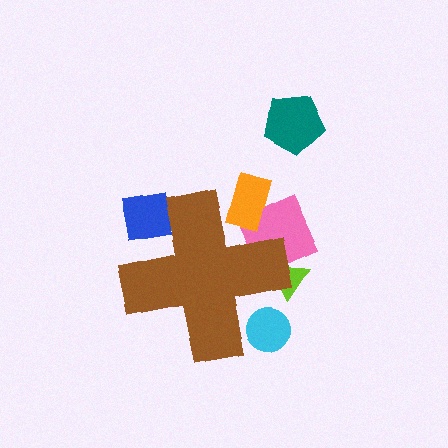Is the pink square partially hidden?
Yes, the pink square is partially hidden behind the brown cross.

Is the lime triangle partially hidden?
Yes, the lime triangle is partially hidden behind the brown cross.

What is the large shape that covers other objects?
A brown cross.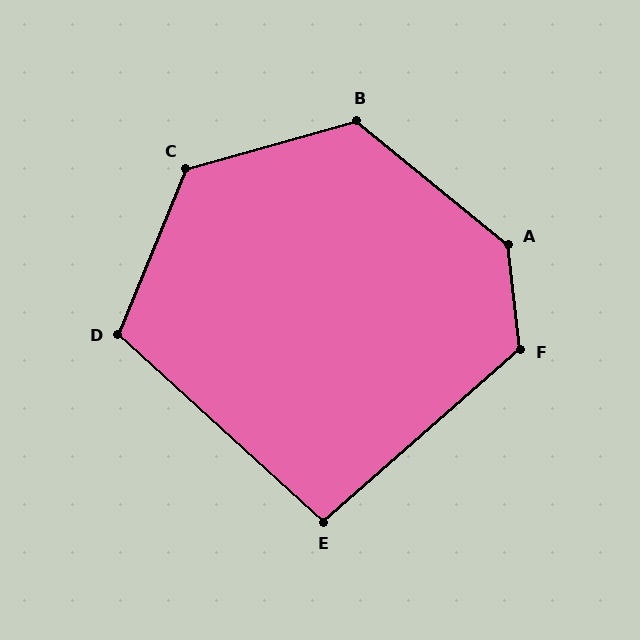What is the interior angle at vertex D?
Approximately 110 degrees (obtuse).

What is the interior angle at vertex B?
Approximately 125 degrees (obtuse).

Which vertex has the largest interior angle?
A, at approximately 136 degrees.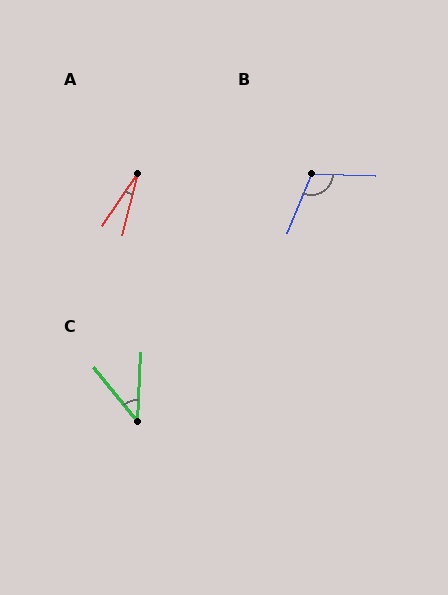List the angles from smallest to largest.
A (20°), C (42°), B (111°).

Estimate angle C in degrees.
Approximately 42 degrees.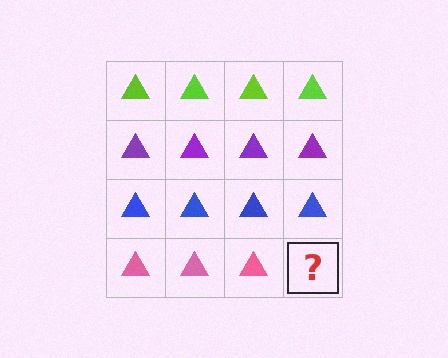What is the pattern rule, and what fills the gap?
The rule is that each row has a consistent color. The gap should be filled with a pink triangle.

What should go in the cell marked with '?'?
The missing cell should contain a pink triangle.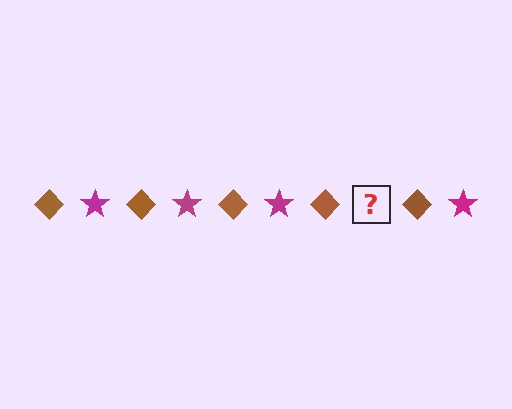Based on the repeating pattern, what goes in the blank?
The blank should be a magenta star.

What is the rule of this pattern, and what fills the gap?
The rule is that the pattern alternates between brown diamond and magenta star. The gap should be filled with a magenta star.